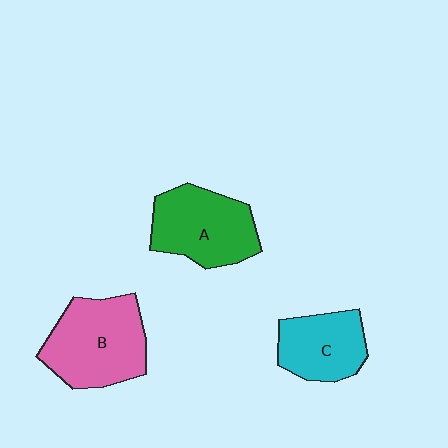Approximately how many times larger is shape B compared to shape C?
Approximately 1.5 times.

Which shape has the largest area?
Shape B (pink).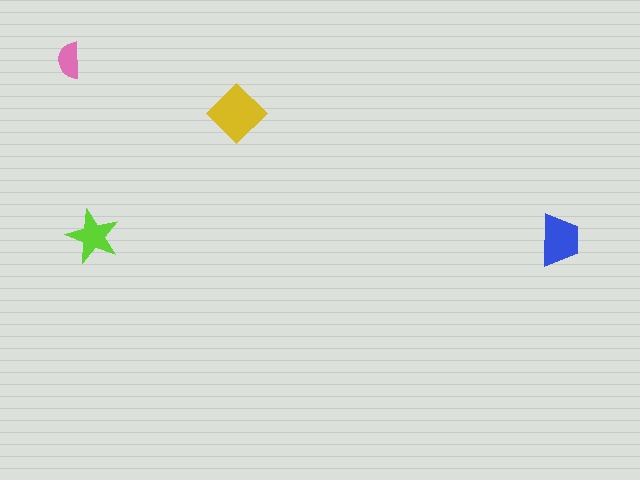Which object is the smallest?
The pink semicircle.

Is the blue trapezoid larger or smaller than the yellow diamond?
Smaller.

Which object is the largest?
The yellow diamond.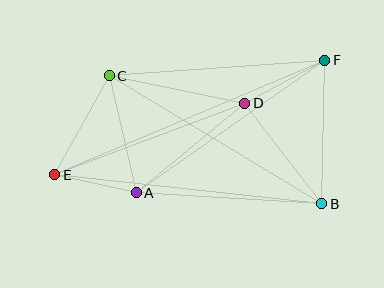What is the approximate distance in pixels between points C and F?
The distance between C and F is approximately 216 pixels.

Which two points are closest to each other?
Points A and E are closest to each other.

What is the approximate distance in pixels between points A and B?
The distance between A and B is approximately 186 pixels.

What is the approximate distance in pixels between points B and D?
The distance between B and D is approximately 127 pixels.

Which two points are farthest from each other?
Points E and F are farthest from each other.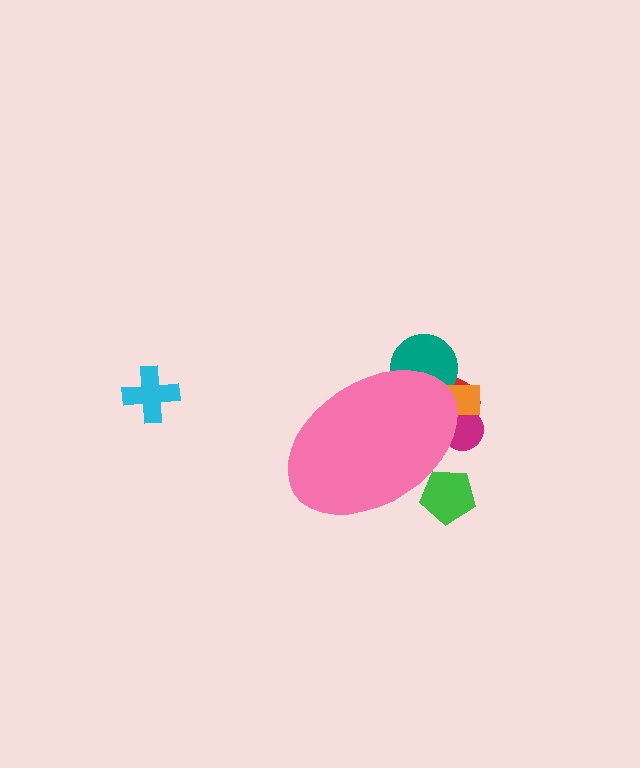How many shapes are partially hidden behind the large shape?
5 shapes are partially hidden.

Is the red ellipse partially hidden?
Yes, the red ellipse is partially hidden behind the pink ellipse.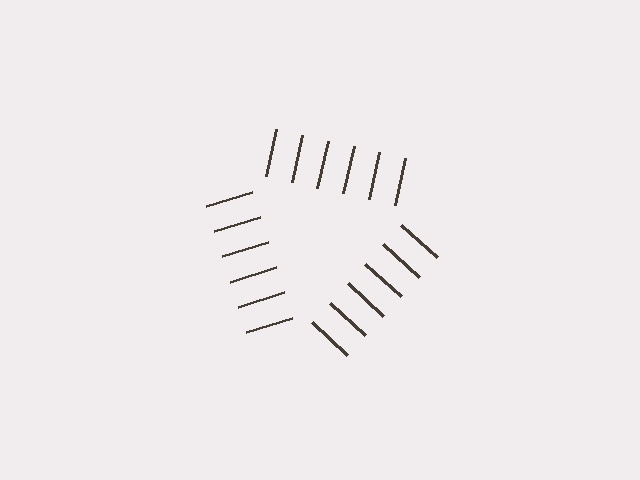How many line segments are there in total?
18 — 6 along each of the 3 edges.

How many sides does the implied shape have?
3 sides — the line-ends trace a triangle.